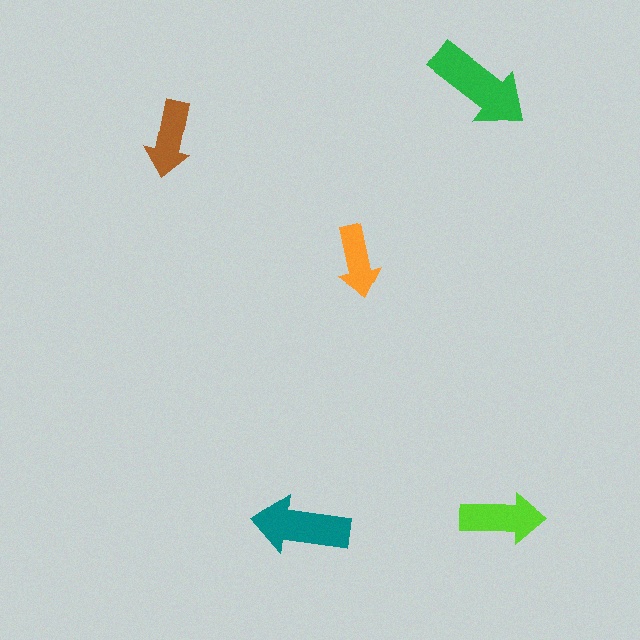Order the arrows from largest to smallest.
the green one, the teal one, the lime one, the brown one, the orange one.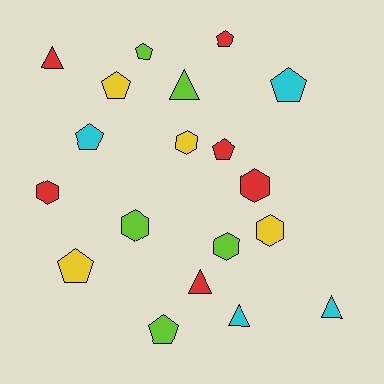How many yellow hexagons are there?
There are 2 yellow hexagons.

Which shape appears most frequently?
Pentagon, with 8 objects.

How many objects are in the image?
There are 19 objects.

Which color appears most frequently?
Red, with 6 objects.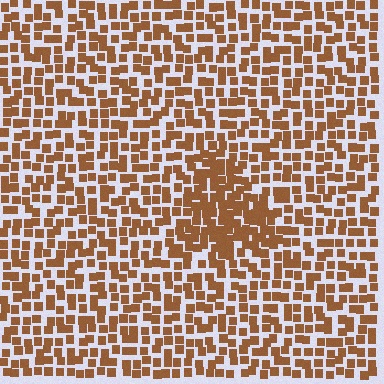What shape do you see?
I see a triangle.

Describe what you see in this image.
The image contains small brown elements arranged at two different densities. A triangle-shaped region is visible where the elements are more densely packed than the surrounding area.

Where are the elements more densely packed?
The elements are more densely packed inside the triangle boundary.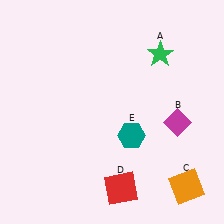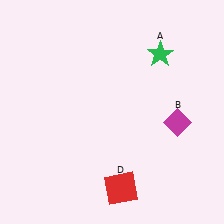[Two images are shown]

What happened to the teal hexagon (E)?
The teal hexagon (E) was removed in Image 2. It was in the bottom-right area of Image 1.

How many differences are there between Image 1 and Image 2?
There are 2 differences between the two images.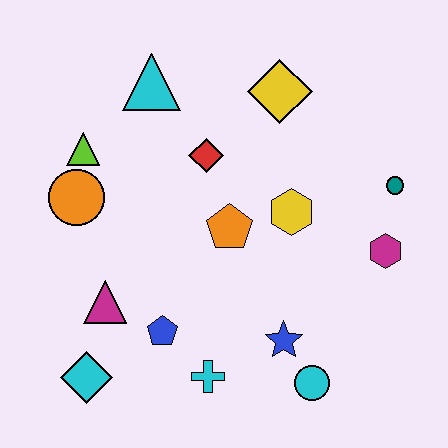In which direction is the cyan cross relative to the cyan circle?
The cyan cross is to the left of the cyan circle.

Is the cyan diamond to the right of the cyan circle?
No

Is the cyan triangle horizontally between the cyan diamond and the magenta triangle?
No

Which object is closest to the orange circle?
The lime triangle is closest to the orange circle.